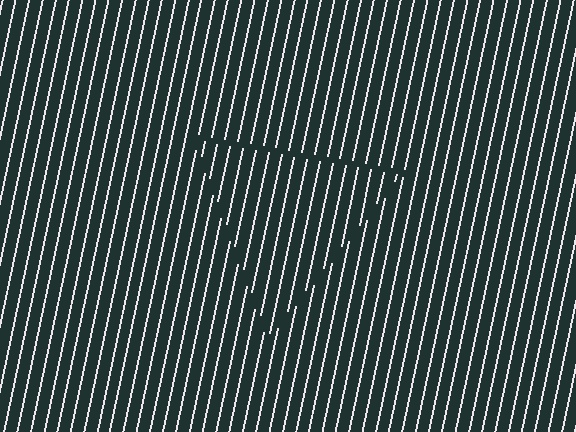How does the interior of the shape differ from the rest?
The interior of the shape contains the same grating, shifted by half a period — the contour is defined by the phase discontinuity where line-ends from the inner and outer gratings abut.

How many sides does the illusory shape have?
3 sides — the line-ends trace a triangle.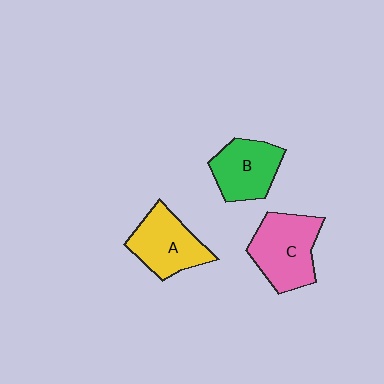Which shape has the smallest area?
Shape B (green).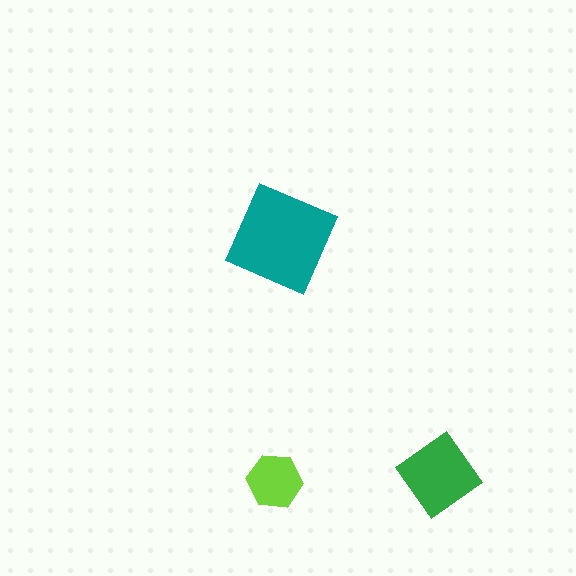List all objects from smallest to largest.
The lime hexagon, the green diamond, the teal diamond.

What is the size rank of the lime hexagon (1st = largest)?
3rd.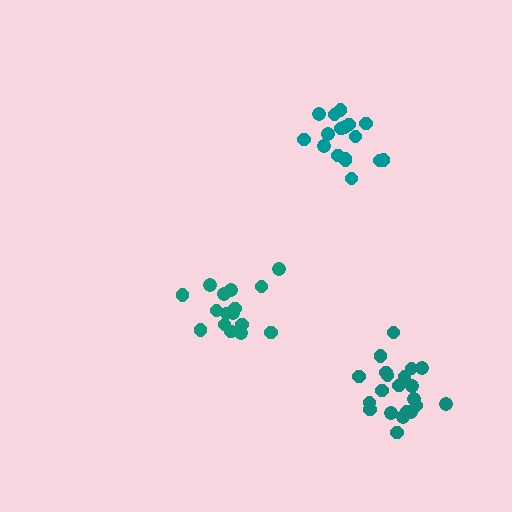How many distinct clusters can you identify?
There are 3 distinct clusters.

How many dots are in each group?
Group 1: 16 dots, Group 2: 21 dots, Group 3: 17 dots (54 total).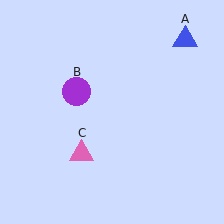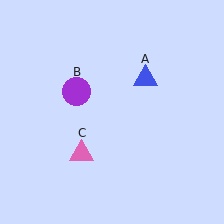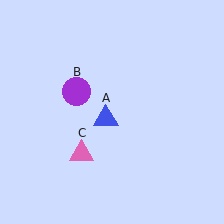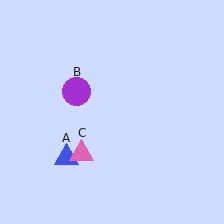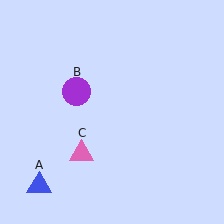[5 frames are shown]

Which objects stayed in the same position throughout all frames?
Purple circle (object B) and pink triangle (object C) remained stationary.